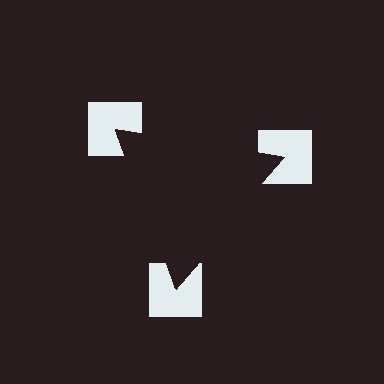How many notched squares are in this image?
There are 3 — one at each vertex of the illusory triangle.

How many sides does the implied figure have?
3 sides.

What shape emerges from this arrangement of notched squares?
An illusory triangle — its edges are inferred from the aligned wedge cuts in the notched squares, not physically drawn.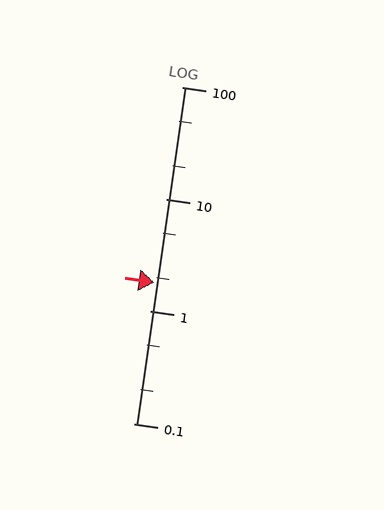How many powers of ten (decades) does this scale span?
The scale spans 3 decades, from 0.1 to 100.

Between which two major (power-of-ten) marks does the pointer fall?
The pointer is between 1 and 10.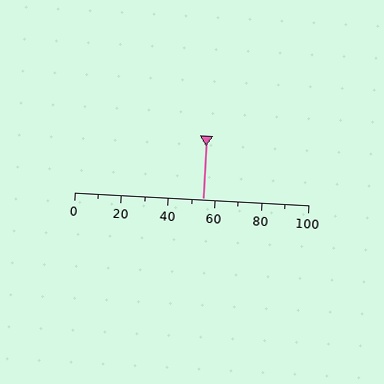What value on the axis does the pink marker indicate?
The marker indicates approximately 55.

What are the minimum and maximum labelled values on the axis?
The axis runs from 0 to 100.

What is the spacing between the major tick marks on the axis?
The major ticks are spaced 20 apart.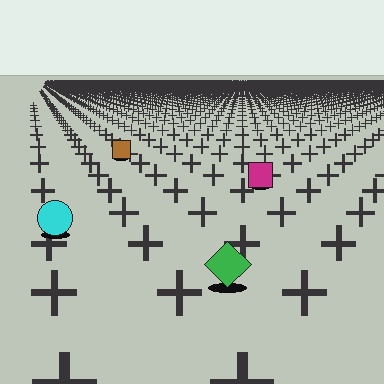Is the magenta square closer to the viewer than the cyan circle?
No. The cyan circle is closer — you can tell from the texture gradient: the ground texture is coarser near it.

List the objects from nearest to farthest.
From nearest to farthest: the green diamond, the cyan circle, the magenta square, the brown square.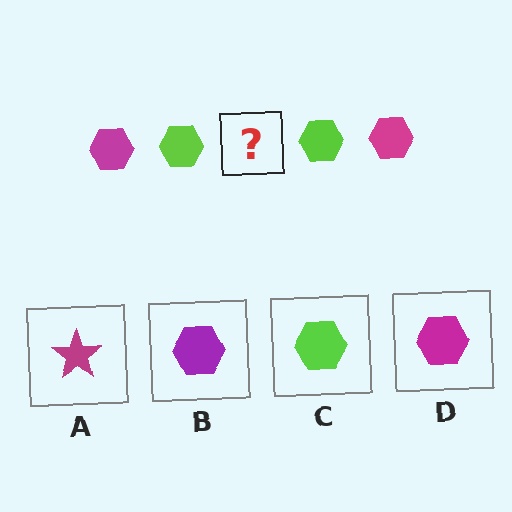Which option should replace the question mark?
Option D.